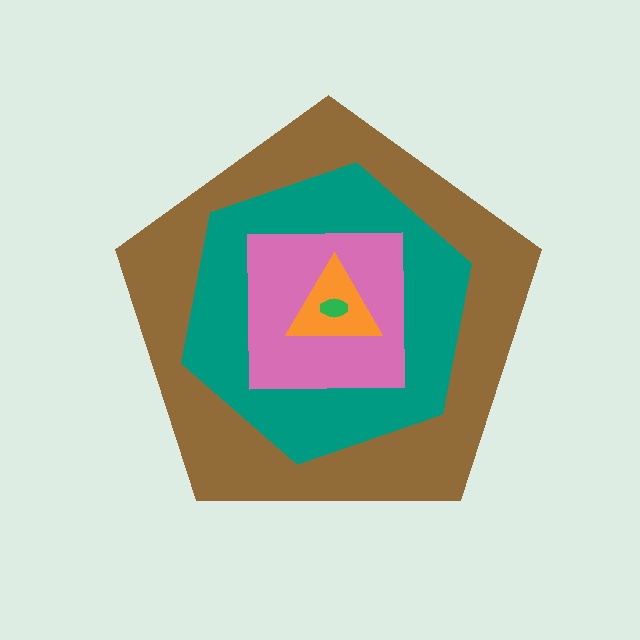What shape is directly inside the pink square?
The orange triangle.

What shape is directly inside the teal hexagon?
The pink square.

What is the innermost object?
The green ellipse.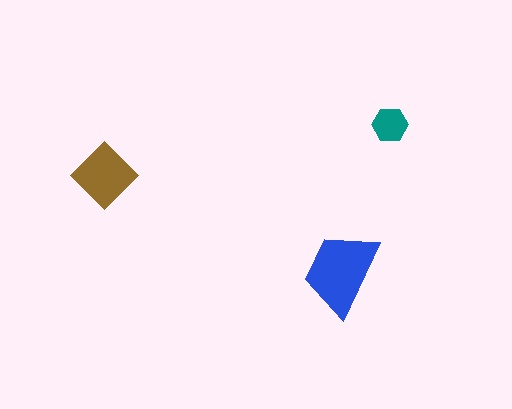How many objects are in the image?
There are 3 objects in the image.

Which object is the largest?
The blue trapezoid.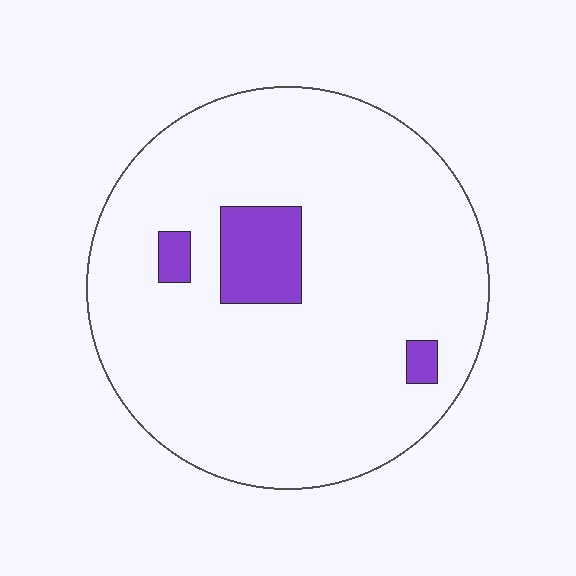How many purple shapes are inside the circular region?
3.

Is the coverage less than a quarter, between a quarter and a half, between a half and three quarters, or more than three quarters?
Less than a quarter.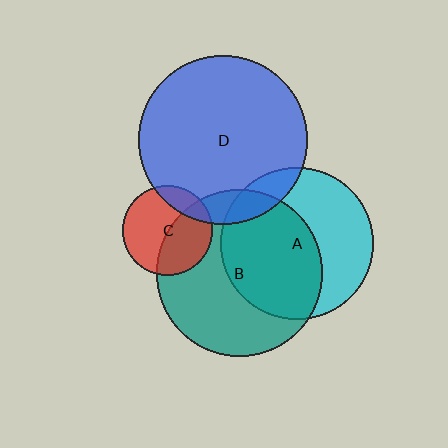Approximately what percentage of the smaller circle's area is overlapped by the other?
Approximately 45%.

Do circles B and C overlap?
Yes.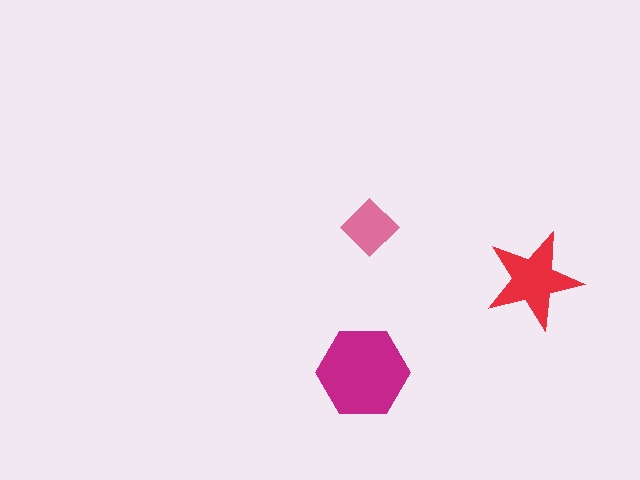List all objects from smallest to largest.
The pink diamond, the red star, the magenta hexagon.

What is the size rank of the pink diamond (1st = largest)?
3rd.